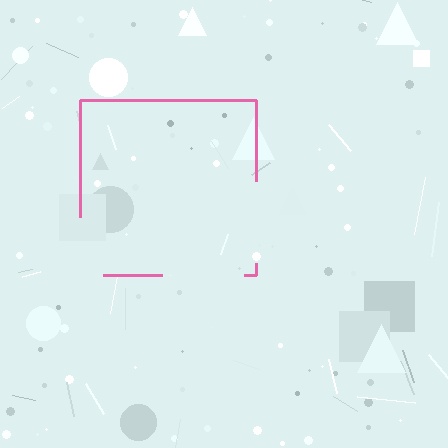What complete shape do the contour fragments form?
The contour fragments form a square.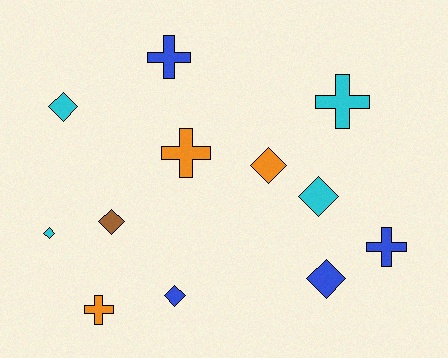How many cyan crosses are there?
There is 1 cyan cross.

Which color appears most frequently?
Cyan, with 4 objects.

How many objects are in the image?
There are 12 objects.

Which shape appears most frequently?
Diamond, with 7 objects.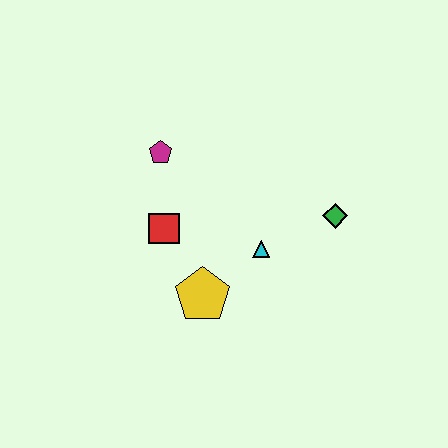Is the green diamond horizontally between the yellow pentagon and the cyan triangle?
No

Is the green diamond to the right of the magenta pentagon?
Yes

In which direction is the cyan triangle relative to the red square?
The cyan triangle is to the right of the red square.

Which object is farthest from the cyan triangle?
The magenta pentagon is farthest from the cyan triangle.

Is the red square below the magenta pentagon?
Yes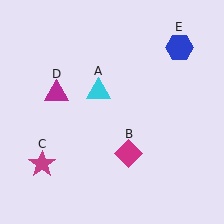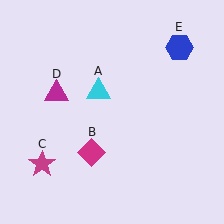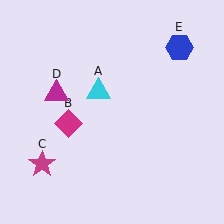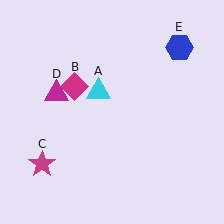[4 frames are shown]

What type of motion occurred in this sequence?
The magenta diamond (object B) rotated clockwise around the center of the scene.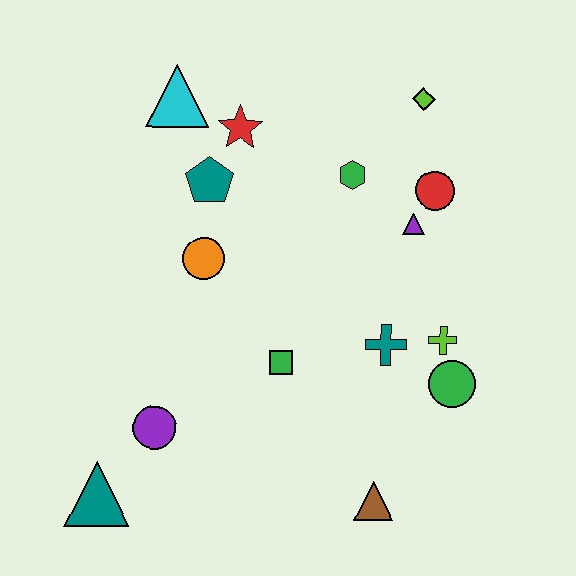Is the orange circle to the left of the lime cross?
Yes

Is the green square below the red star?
Yes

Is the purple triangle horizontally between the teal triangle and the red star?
No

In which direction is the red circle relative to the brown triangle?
The red circle is above the brown triangle.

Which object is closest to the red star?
The teal pentagon is closest to the red star.